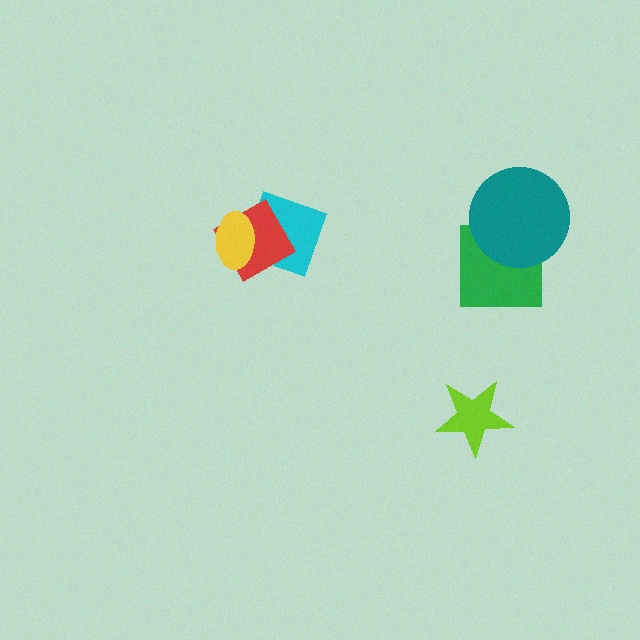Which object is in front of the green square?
The teal circle is in front of the green square.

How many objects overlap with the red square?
2 objects overlap with the red square.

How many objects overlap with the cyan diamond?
2 objects overlap with the cyan diamond.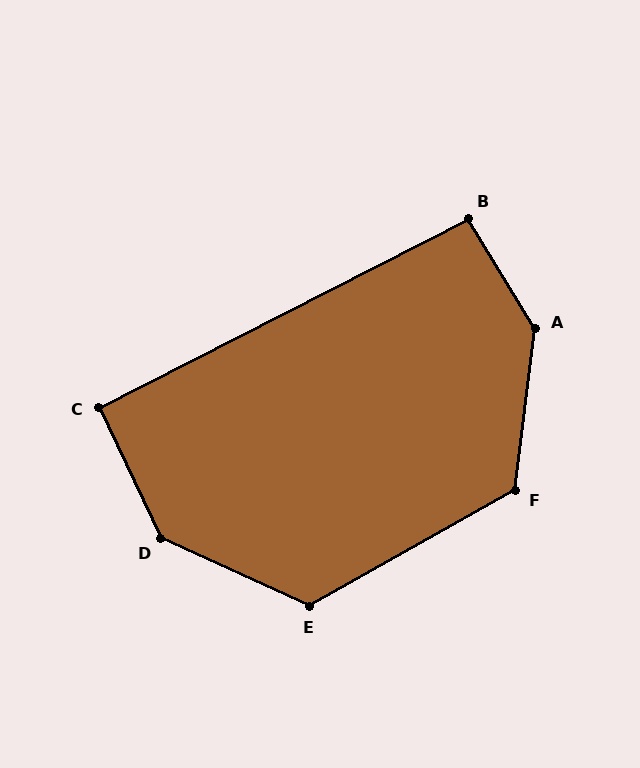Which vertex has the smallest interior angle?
C, at approximately 92 degrees.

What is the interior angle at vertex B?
Approximately 94 degrees (approximately right).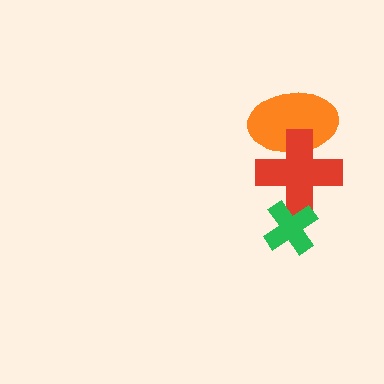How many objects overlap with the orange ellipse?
1 object overlaps with the orange ellipse.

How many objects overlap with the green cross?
1 object overlaps with the green cross.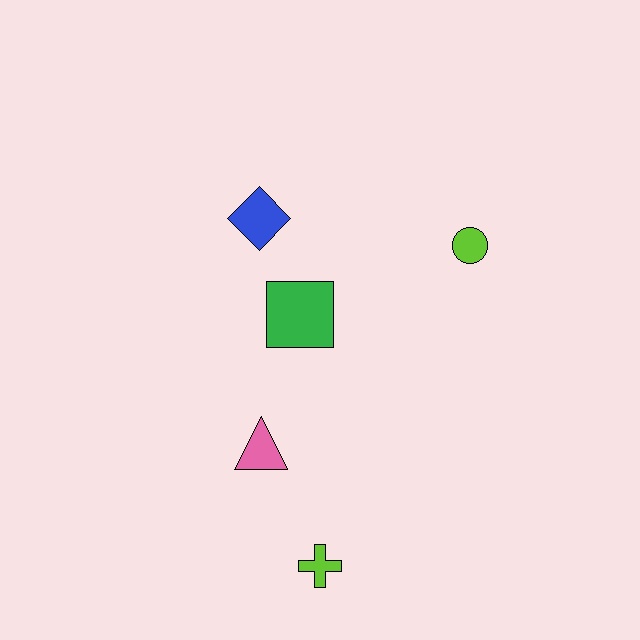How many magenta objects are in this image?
There are no magenta objects.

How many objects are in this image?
There are 5 objects.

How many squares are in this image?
There is 1 square.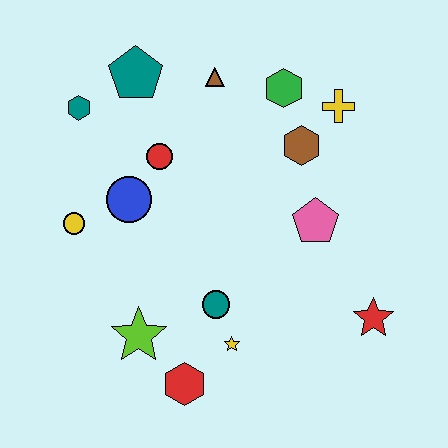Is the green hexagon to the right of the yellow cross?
No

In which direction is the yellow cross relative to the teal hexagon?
The yellow cross is to the right of the teal hexagon.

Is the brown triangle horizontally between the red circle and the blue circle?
No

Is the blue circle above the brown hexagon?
No